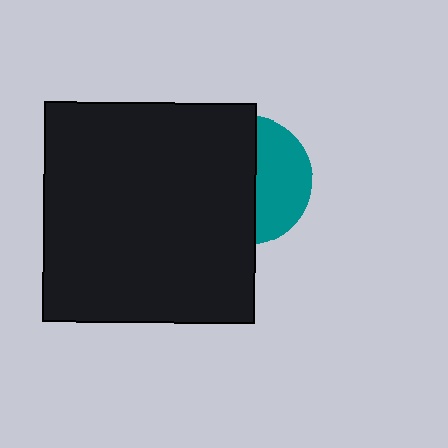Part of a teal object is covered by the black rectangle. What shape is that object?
It is a circle.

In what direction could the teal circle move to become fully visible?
The teal circle could move right. That would shift it out from behind the black rectangle entirely.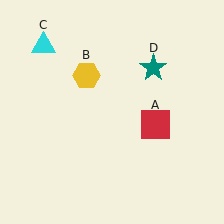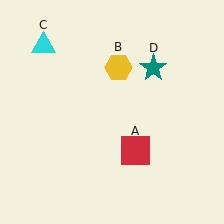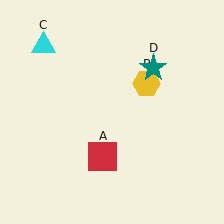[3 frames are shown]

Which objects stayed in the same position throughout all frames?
Cyan triangle (object C) and teal star (object D) remained stationary.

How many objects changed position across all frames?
2 objects changed position: red square (object A), yellow hexagon (object B).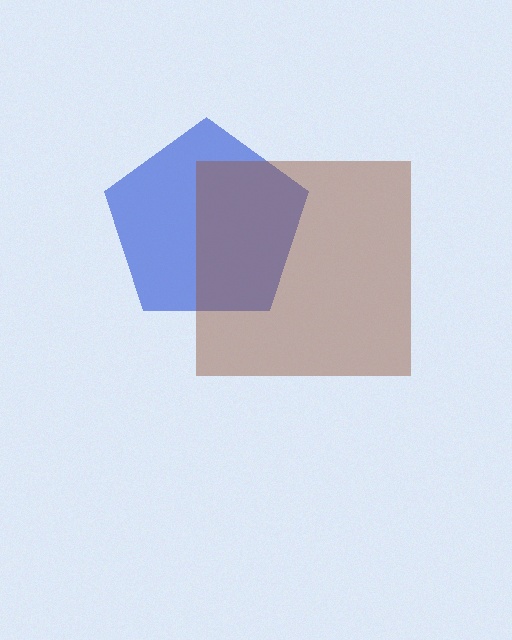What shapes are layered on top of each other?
The layered shapes are: a blue pentagon, a brown square.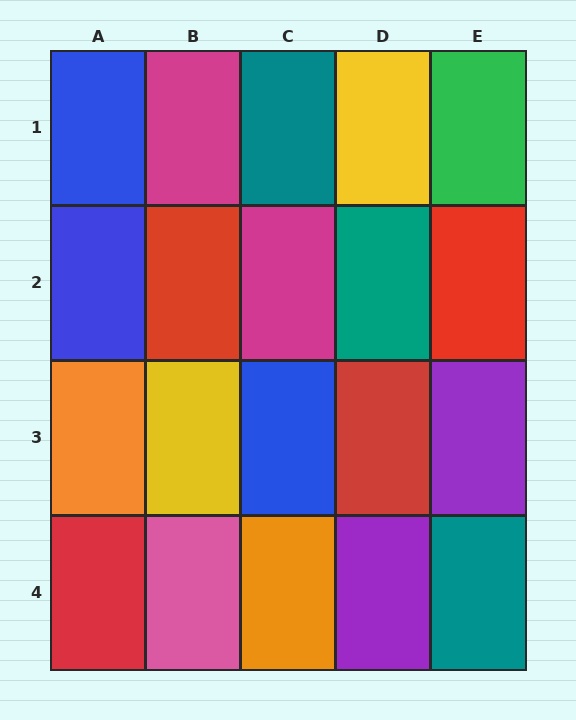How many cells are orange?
2 cells are orange.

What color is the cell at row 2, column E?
Red.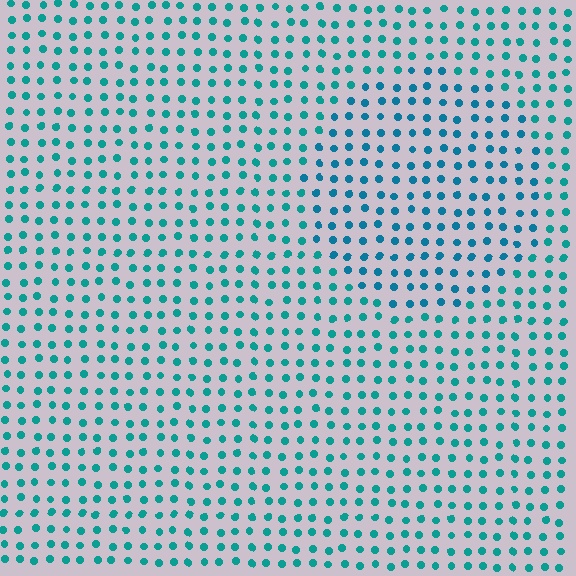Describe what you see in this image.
The image is filled with small teal elements in a uniform arrangement. A circle-shaped region is visible where the elements are tinted to a slightly different hue, forming a subtle color boundary.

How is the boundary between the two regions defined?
The boundary is defined purely by a slight shift in hue (about 20 degrees). Spacing, size, and orientation are identical on both sides.